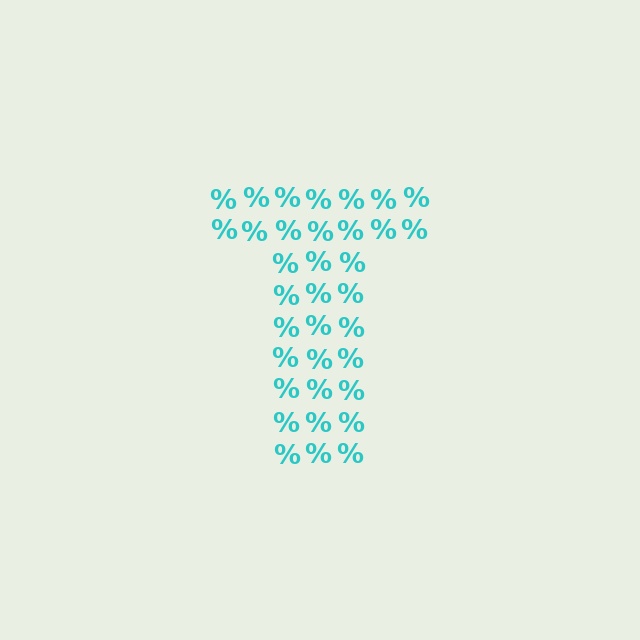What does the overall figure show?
The overall figure shows the letter T.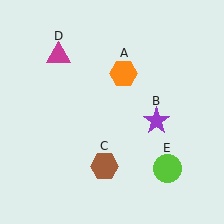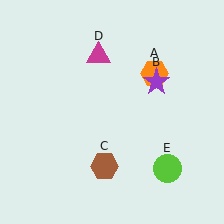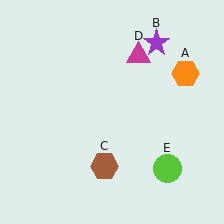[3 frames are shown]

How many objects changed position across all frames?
3 objects changed position: orange hexagon (object A), purple star (object B), magenta triangle (object D).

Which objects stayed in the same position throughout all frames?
Brown hexagon (object C) and lime circle (object E) remained stationary.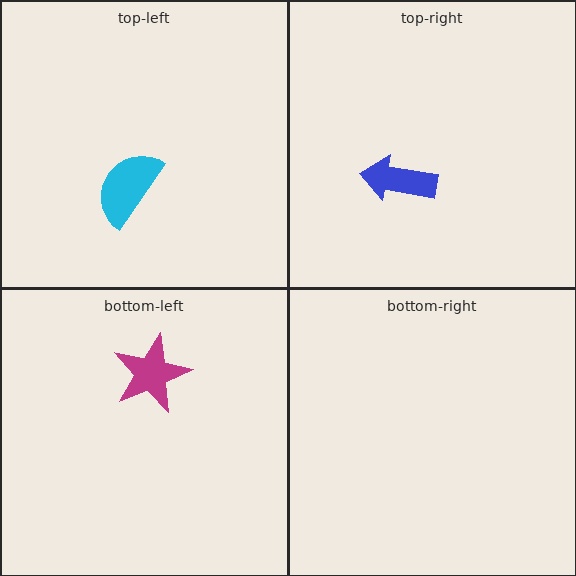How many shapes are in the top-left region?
1.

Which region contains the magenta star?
The bottom-left region.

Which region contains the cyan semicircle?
The top-left region.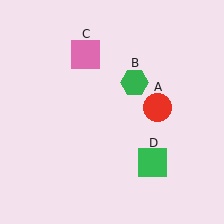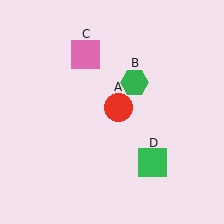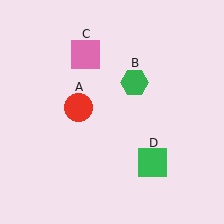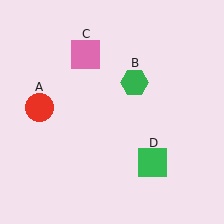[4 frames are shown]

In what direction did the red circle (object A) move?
The red circle (object A) moved left.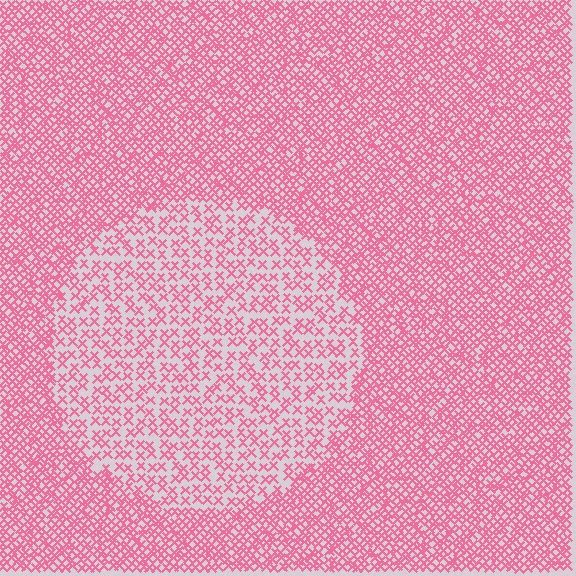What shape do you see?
I see a circle.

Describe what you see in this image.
The image contains small pink elements arranged at two different densities. A circle-shaped region is visible where the elements are less densely packed than the surrounding area.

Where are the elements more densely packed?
The elements are more densely packed outside the circle boundary.